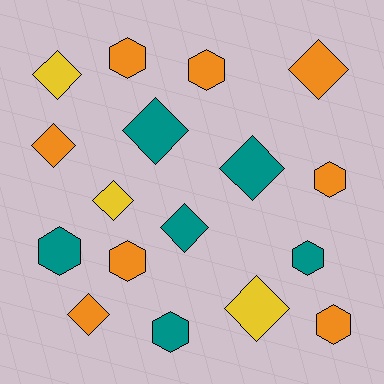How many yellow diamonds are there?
There are 3 yellow diamonds.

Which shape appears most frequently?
Diamond, with 9 objects.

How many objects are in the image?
There are 17 objects.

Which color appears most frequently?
Orange, with 8 objects.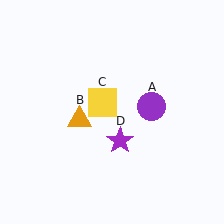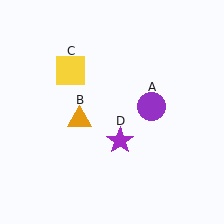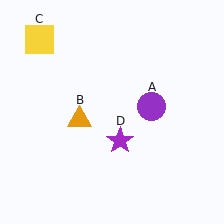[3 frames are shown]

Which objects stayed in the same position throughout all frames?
Purple circle (object A) and orange triangle (object B) and purple star (object D) remained stationary.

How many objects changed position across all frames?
1 object changed position: yellow square (object C).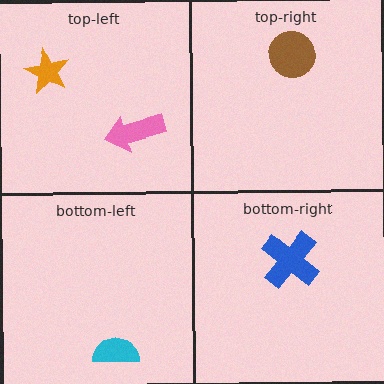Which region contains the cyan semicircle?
The bottom-left region.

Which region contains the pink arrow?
The top-left region.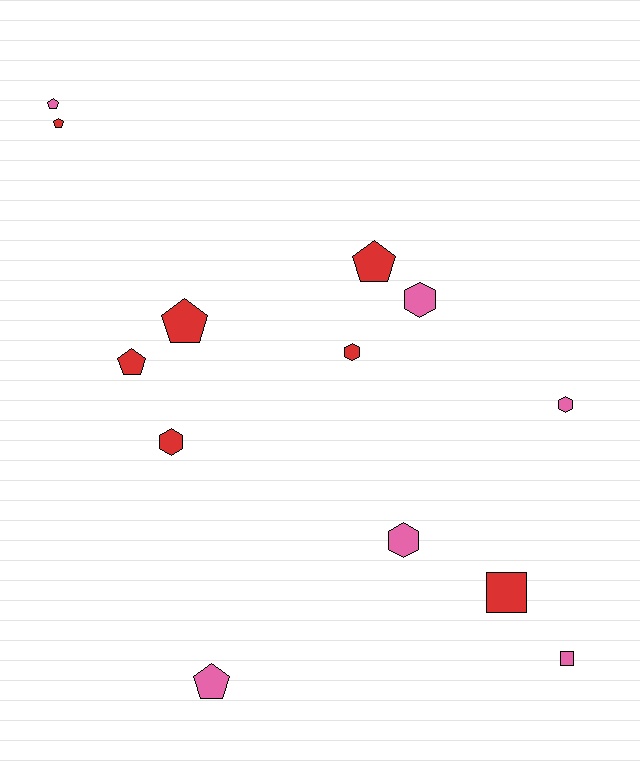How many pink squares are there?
There is 1 pink square.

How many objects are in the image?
There are 13 objects.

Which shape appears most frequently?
Pentagon, with 6 objects.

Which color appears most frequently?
Red, with 7 objects.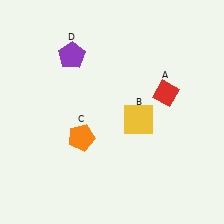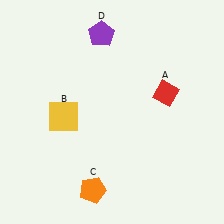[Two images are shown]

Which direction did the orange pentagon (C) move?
The orange pentagon (C) moved down.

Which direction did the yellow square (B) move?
The yellow square (B) moved left.